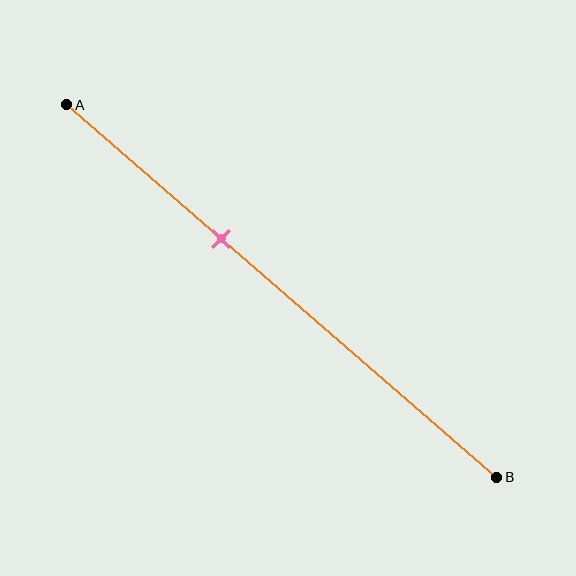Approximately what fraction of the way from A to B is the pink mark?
The pink mark is approximately 35% of the way from A to B.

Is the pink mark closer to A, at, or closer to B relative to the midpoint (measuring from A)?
The pink mark is closer to point A than the midpoint of segment AB.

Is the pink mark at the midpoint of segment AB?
No, the mark is at about 35% from A, not at the 50% midpoint.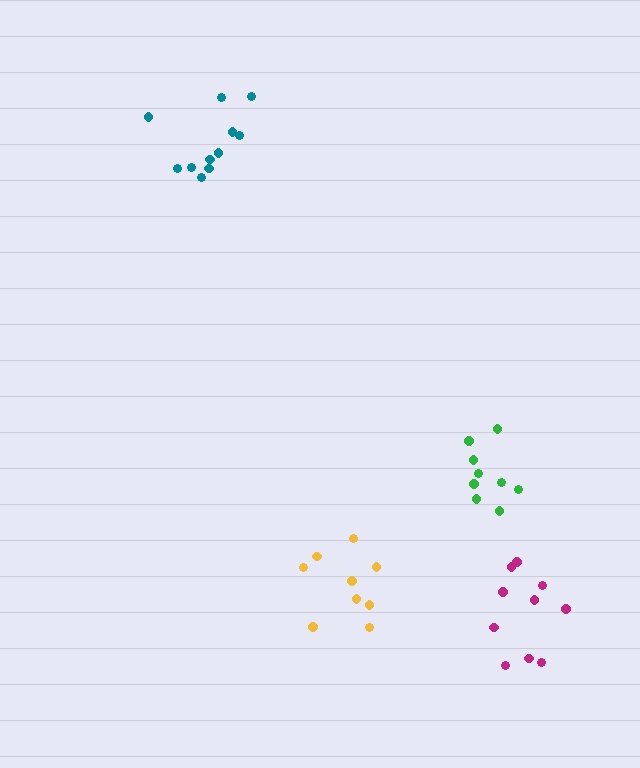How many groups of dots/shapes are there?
There are 4 groups.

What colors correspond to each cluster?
The clusters are colored: magenta, yellow, teal, green.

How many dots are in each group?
Group 1: 10 dots, Group 2: 9 dots, Group 3: 11 dots, Group 4: 9 dots (39 total).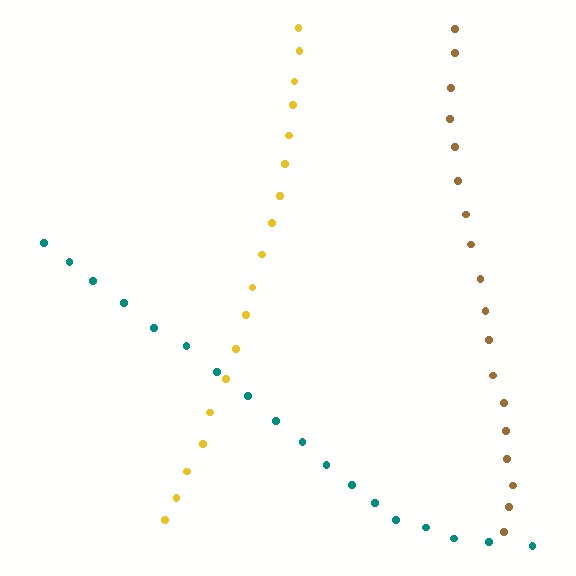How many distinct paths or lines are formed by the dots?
There are 3 distinct paths.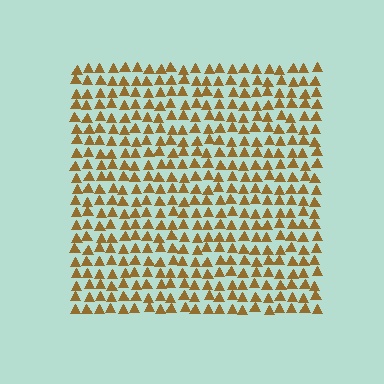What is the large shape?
The large shape is a square.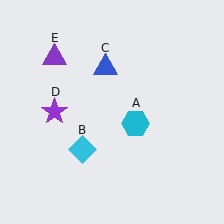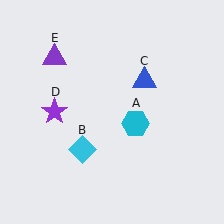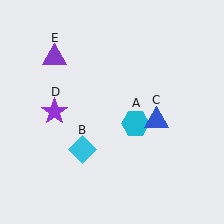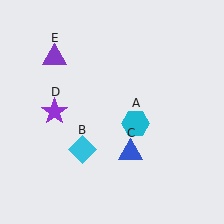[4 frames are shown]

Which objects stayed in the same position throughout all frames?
Cyan hexagon (object A) and cyan diamond (object B) and purple star (object D) and purple triangle (object E) remained stationary.